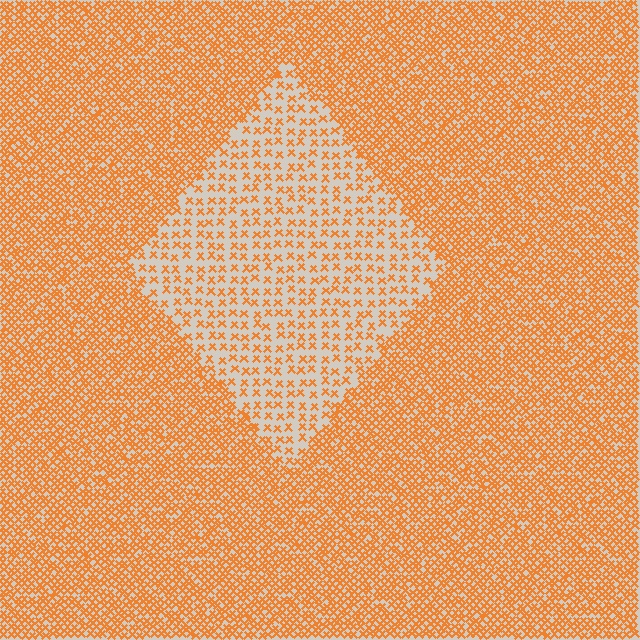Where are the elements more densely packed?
The elements are more densely packed outside the diamond boundary.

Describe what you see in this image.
The image contains small orange elements arranged at two different densities. A diamond-shaped region is visible where the elements are less densely packed than the surrounding area.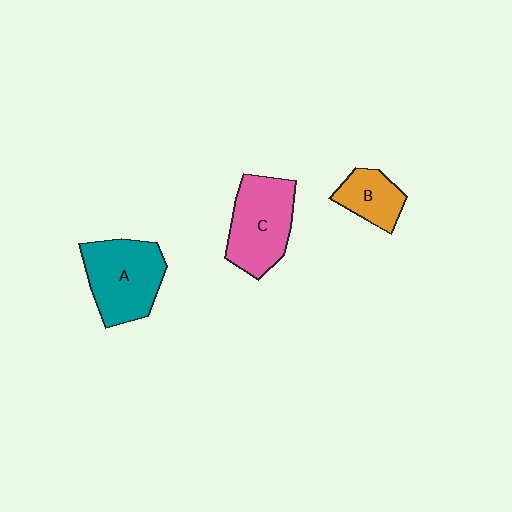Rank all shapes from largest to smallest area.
From largest to smallest: A (teal), C (pink), B (orange).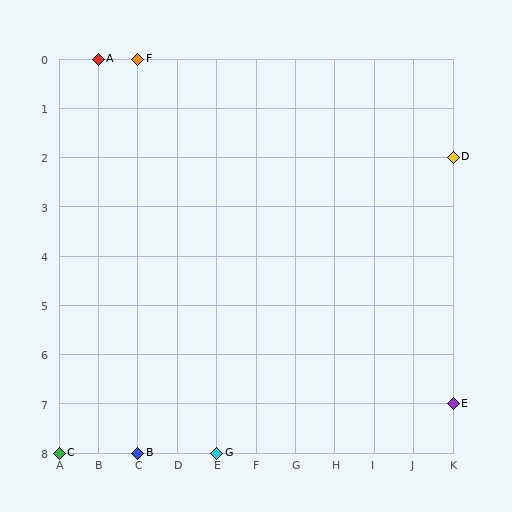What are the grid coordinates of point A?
Point A is at grid coordinates (B, 0).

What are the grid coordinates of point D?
Point D is at grid coordinates (K, 2).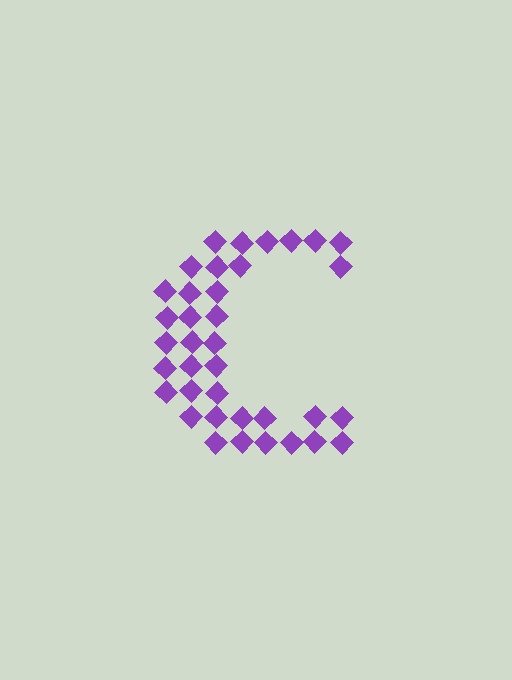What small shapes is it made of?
It is made of small diamonds.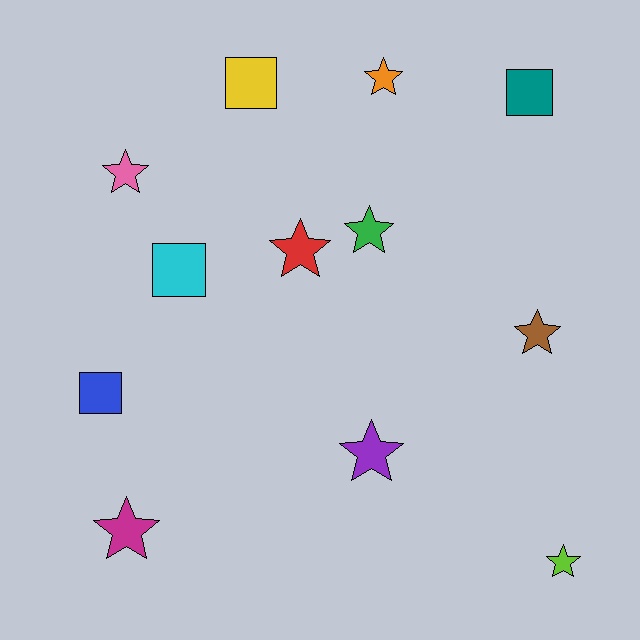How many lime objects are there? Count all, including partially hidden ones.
There is 1 lime object.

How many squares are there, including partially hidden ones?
There are 4 squares.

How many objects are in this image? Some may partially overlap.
There are 12 objects.